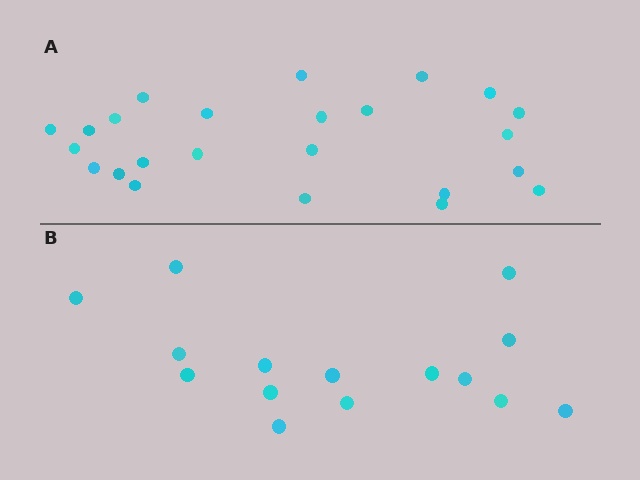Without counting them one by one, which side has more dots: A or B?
Region A (the top region) has more dots.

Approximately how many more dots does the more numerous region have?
Region A has roughly 8 or so more dots than region B.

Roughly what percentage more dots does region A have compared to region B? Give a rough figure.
About 60% more.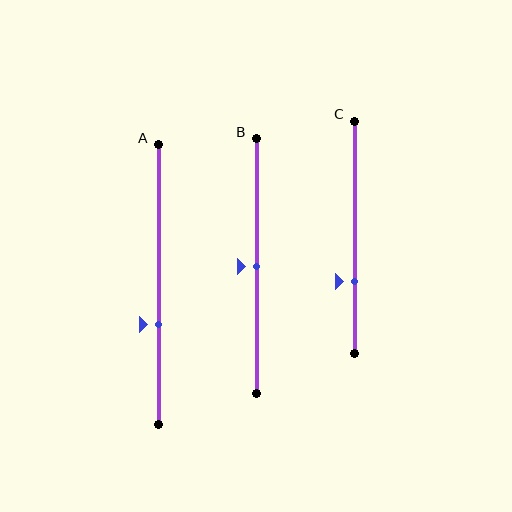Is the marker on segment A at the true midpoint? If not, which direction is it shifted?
No, the marker on segment A is shifted downward by about 14% of the segment length.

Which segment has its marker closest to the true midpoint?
Segment B has its marker closest to the true midpoint.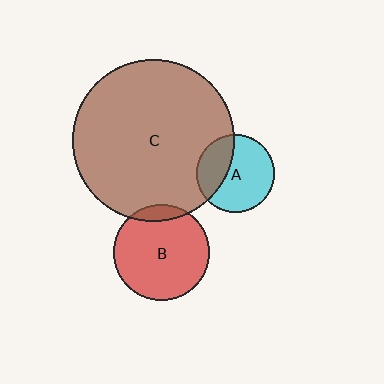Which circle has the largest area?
Circle C (brown).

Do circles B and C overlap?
Yes.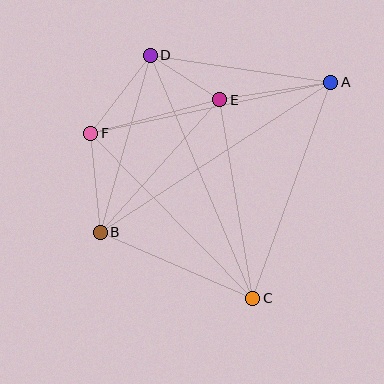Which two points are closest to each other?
Points D and E are closest to each other.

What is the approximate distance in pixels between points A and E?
The distance between A and E is approximately 112 pixels.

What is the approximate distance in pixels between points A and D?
The distance between A and D is approximately 183 pixels.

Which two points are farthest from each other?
Points A and B are farthest from each other.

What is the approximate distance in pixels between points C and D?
The distance between C and D is approximately 264 pixels.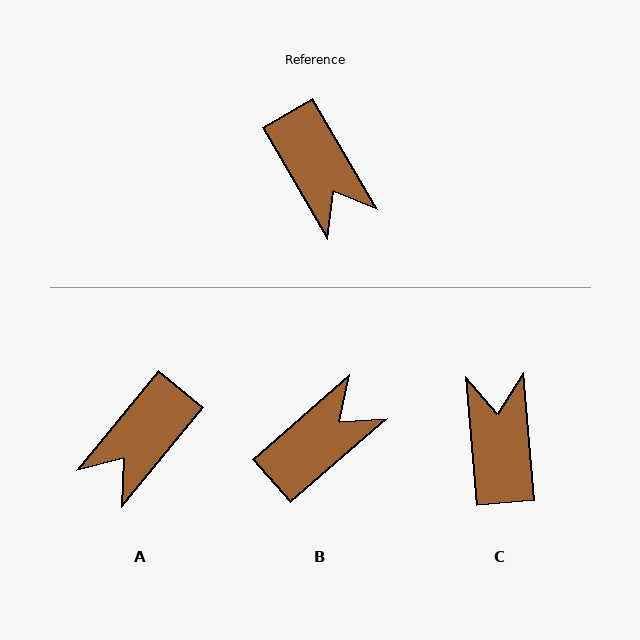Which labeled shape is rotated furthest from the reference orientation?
C, about 154 degrees away.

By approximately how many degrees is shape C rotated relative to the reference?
Approximately 154 degrees counter-clockwise.